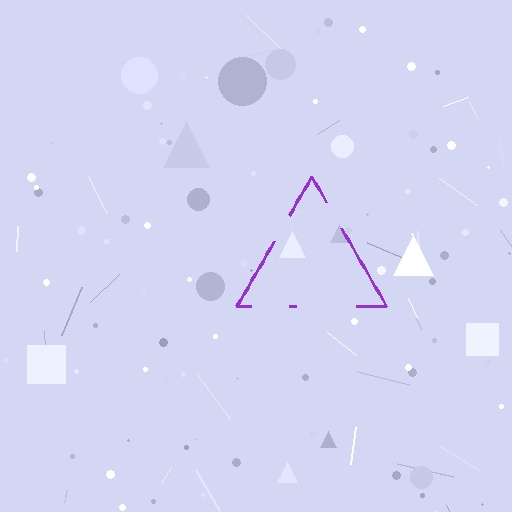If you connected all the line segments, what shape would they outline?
They would outline a triangle.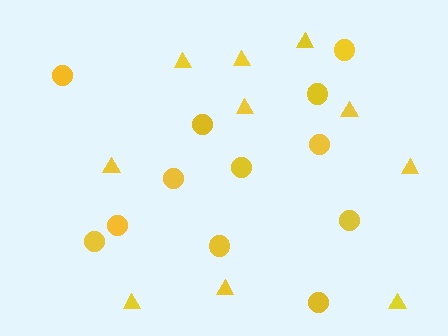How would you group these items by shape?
There are 2 groups: one group of circles (12) and one group of triangles (10).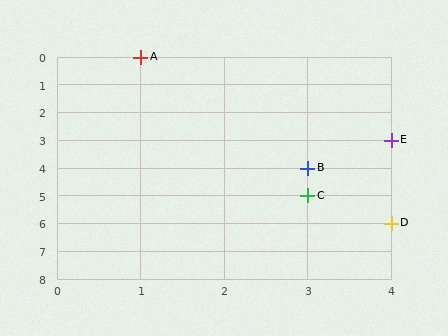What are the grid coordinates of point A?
Point A is at grid coordinates (1, 0).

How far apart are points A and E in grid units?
Points A and E are 3 columns and 3 rows apart (about 4.2 grid units diagonally).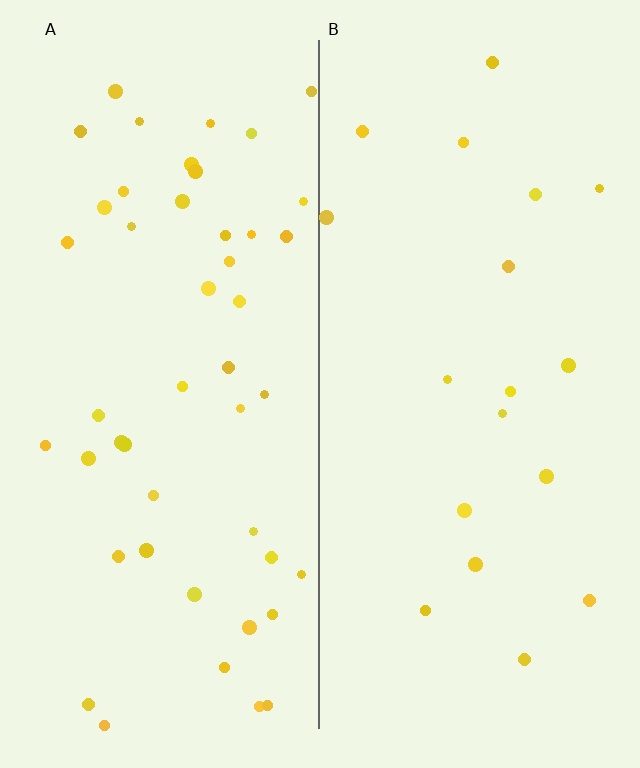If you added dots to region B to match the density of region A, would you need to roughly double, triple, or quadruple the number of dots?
Approximately triple.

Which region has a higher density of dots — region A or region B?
A (the left).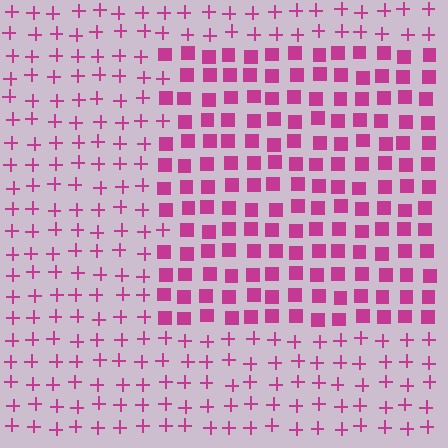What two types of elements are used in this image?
The image uses squares inside the rectangle region and plus signs outside it.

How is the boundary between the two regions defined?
The boundary is defined by a change in element shape: squares inside vs. plus signs outside. All elements share the same color and spacing.